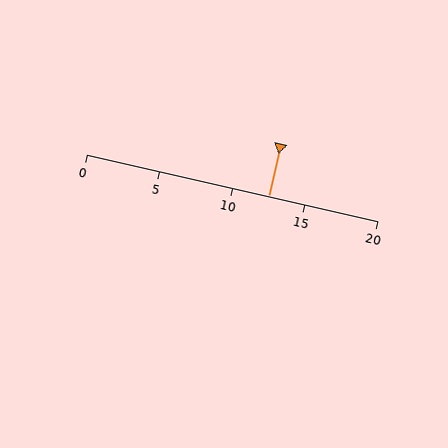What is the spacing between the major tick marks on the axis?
The major ticks are spaced 5 apart.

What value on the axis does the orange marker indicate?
The marker indicates approximately 12.5.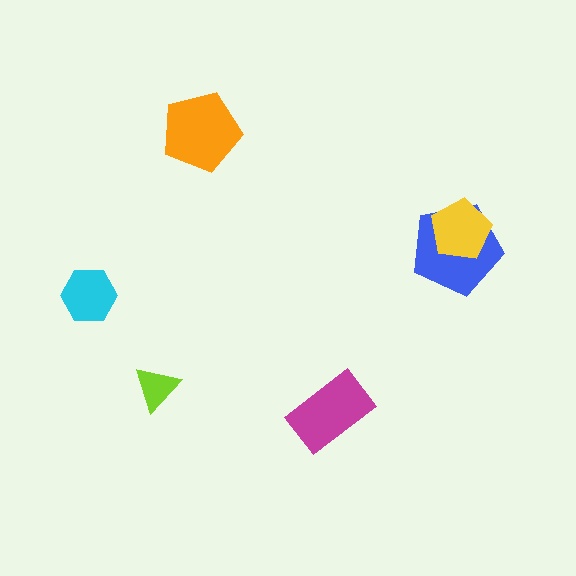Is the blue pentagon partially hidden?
Yes, it is partially covered by another shape.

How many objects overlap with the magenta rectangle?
0 objects overlap with the magenta rectangle.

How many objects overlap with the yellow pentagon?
1 object overlaps with the yellow pentagon.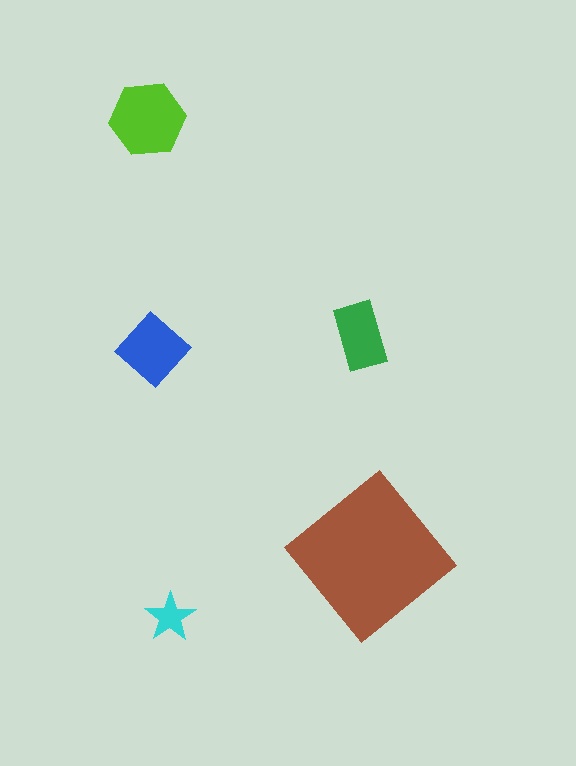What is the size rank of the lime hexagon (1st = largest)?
2nd.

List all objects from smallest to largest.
The cyan star, the green rectangle, the blue diamond, the lime hexagon, the brown diamond.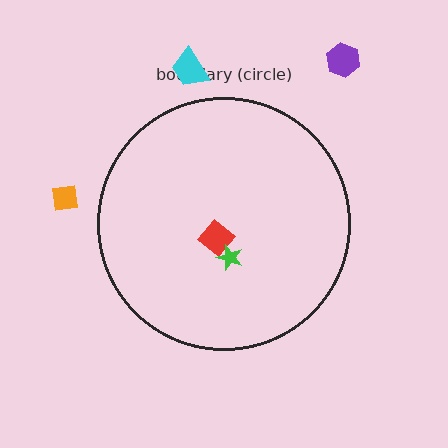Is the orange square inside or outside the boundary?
Outside.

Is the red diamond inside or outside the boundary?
Inside.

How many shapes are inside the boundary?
2 inside, 3 outside.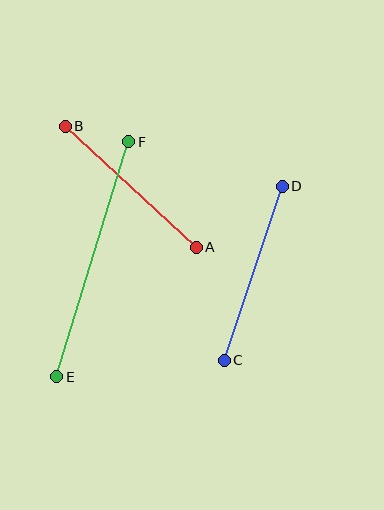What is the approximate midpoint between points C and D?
The midpoint is at approximately (253, 273) pixels.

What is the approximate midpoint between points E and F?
The midpoint is at approximately (93, 259) pixels.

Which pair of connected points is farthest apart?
Points E and F are farthest apart.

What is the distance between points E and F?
The distance is approximately 246 pixels.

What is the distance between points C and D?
The distance is approximately 184 pixels.